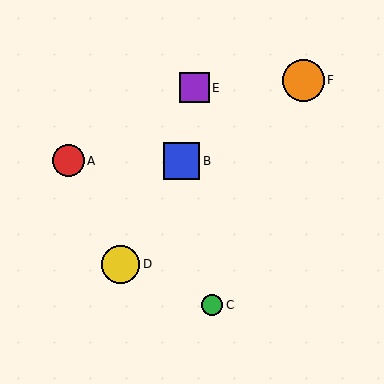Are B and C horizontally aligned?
No, B is at y≈161 and C is at y≈305.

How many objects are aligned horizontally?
2 objects (A, B) are aligned horizontally.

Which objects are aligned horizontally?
Objects A, B are aligned horizontally.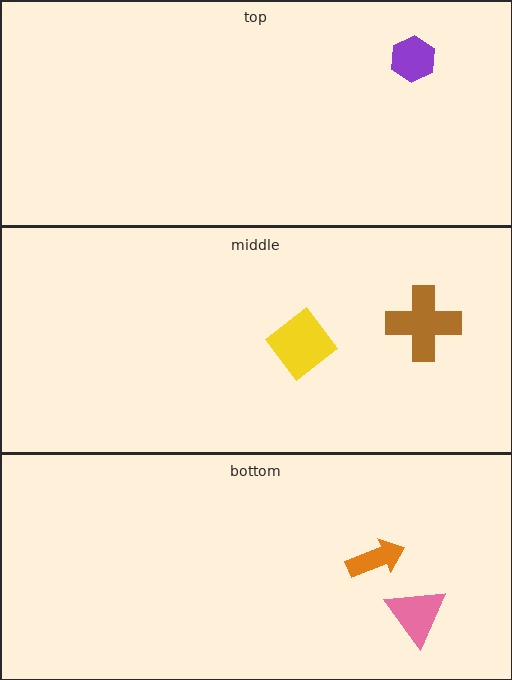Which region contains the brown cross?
The middle region.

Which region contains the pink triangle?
The bottom region.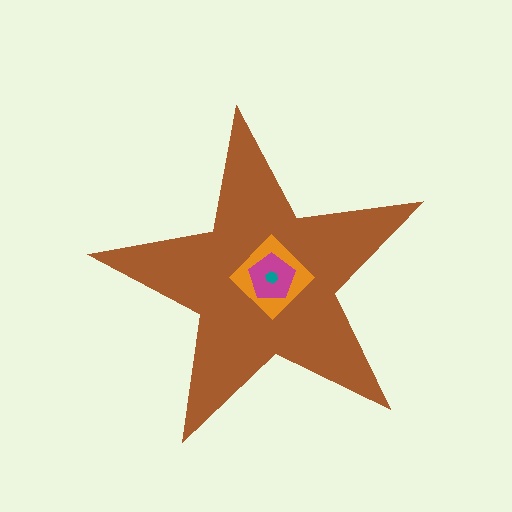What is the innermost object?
The teal hexagon.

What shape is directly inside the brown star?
The orange diamond.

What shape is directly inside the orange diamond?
The magenta pentagon.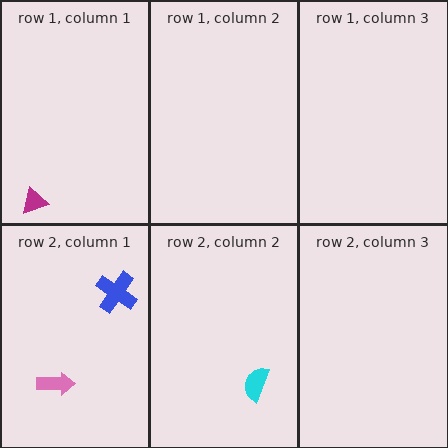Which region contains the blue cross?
The row 2, column 1 region.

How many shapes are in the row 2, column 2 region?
1.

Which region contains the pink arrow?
The row 2, column 1 region.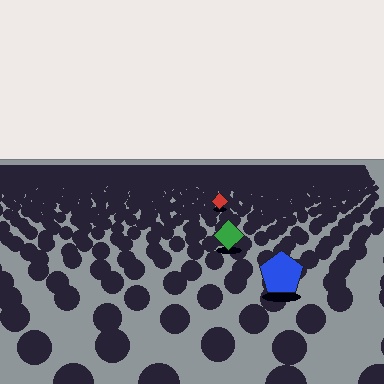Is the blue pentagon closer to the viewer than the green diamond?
Yes. The blue pentagon is closer — you can tell from the texture gradient: the ground texture is coarser near it.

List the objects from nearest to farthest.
From nearest to farthest: the blue pentagon, the green diamond, the red diamond.